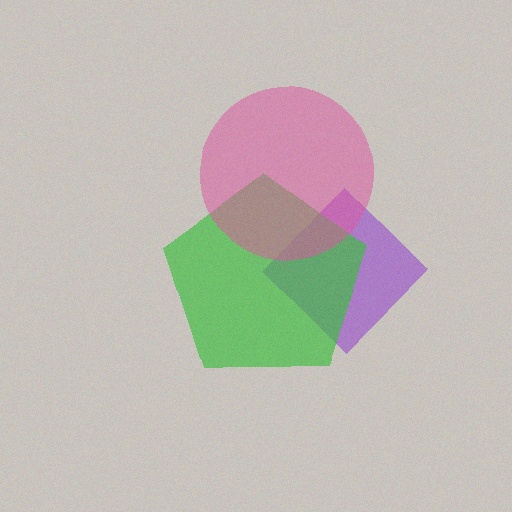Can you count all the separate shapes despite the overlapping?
Yes, there are 3 separate shapes.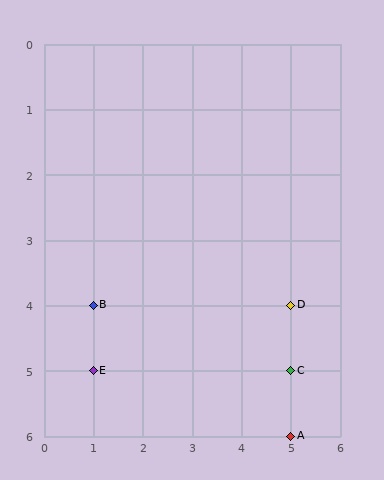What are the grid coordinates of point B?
Point B is at grid coordinates (1, 4).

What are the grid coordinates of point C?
Point C is at grid coordinates (5, 5).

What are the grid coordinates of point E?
Point E is at grid coordinates (1, 5).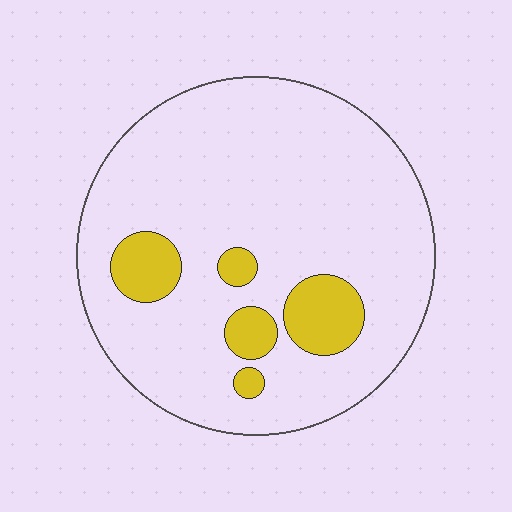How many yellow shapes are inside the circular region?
5.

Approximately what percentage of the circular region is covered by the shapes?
Approximately 15%.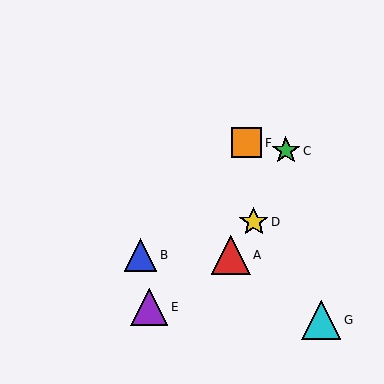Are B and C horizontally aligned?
No, B is at y≈255 and C is at y≈151.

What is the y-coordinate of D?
Object D is at y≈222.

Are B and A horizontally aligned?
Yes, both are at y≈255.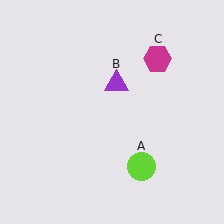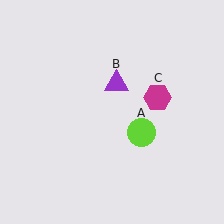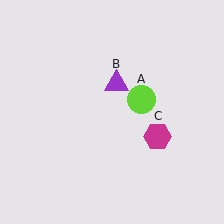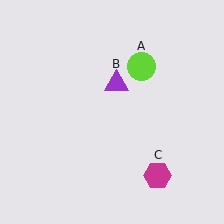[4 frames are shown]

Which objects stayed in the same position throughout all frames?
Purple triangle (object B) remained stationary.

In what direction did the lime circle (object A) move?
The lime circle (object A) moved up.